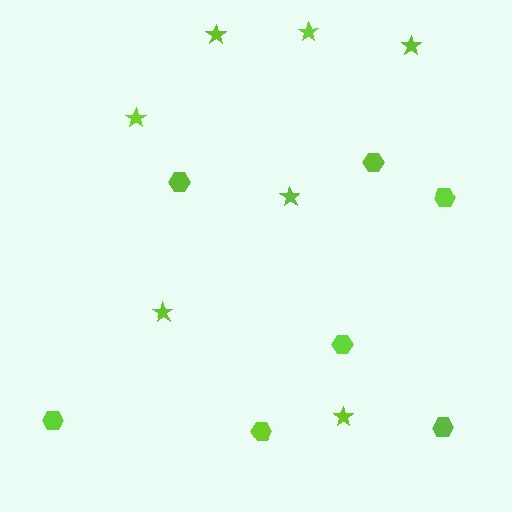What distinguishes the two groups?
There are 2 groups: one group of stars (7) and one group of hexagons (7).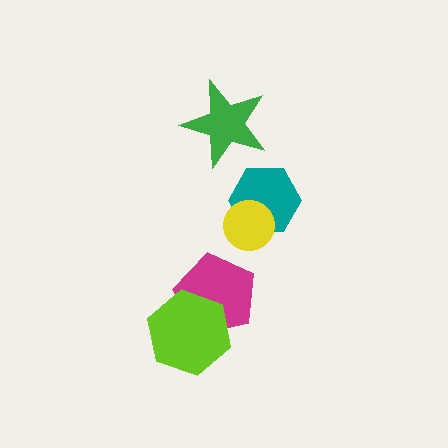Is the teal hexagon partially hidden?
Yes, it is partially covered by another shape.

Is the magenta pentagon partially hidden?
Yes, it is partially covered by another shape.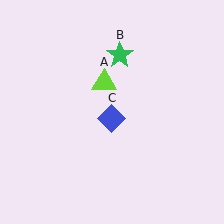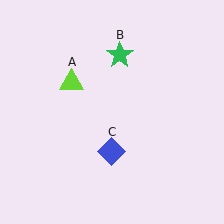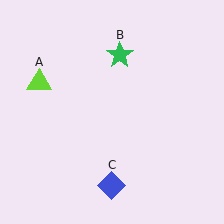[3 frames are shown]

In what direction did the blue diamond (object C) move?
The blue diamond (object C) moved down.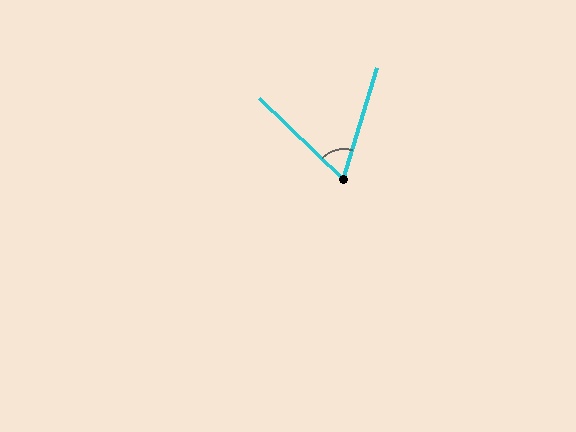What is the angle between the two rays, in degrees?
Approximately 63 degrees.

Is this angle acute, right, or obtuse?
It is acute.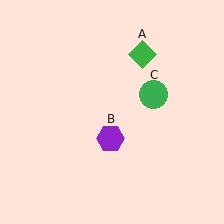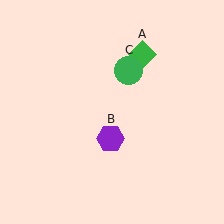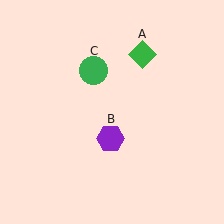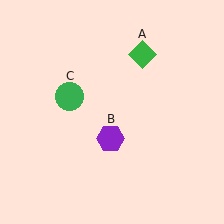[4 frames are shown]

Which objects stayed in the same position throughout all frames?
Green diamond (object A) and purple hexagon (object B) remained stationary.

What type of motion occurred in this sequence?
The green circle (object C) rotated counterclockwise around the center of the scene.